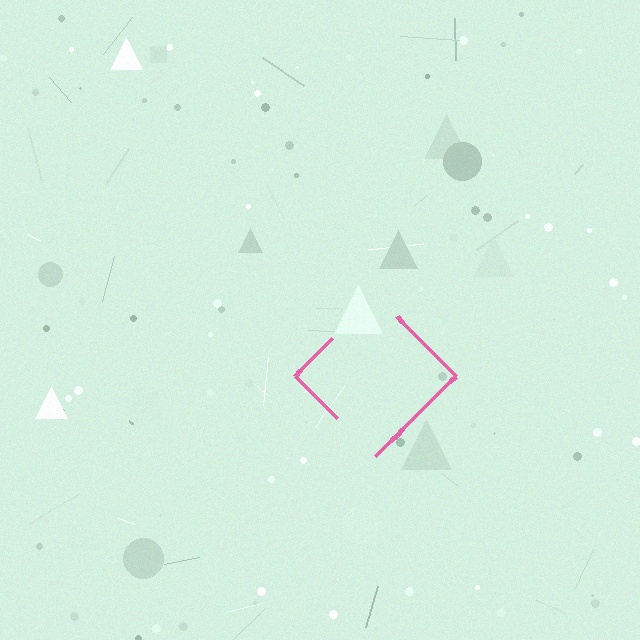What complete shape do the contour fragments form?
The contour fragments form a diamond.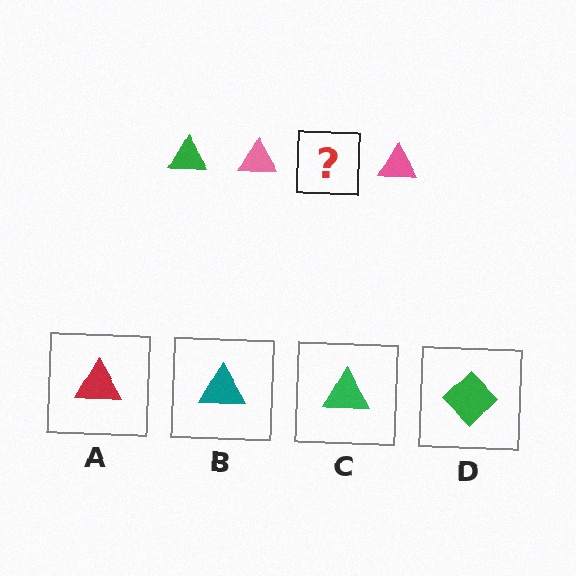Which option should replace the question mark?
Option C.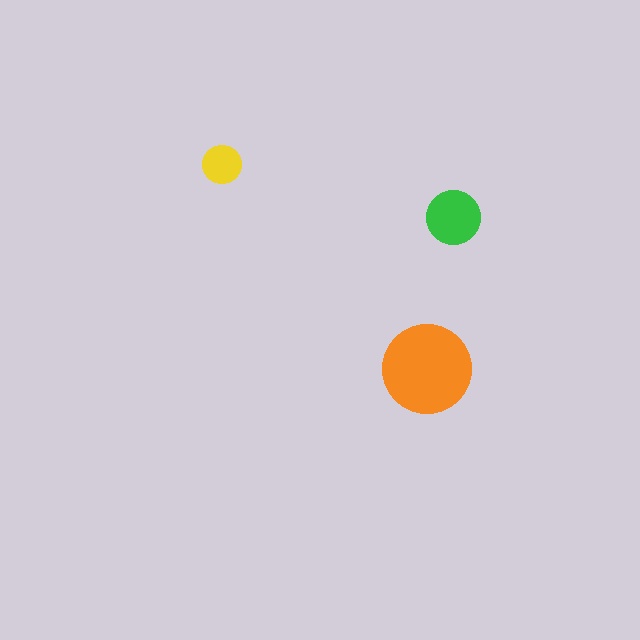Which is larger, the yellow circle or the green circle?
The green one.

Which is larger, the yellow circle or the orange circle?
The orange one.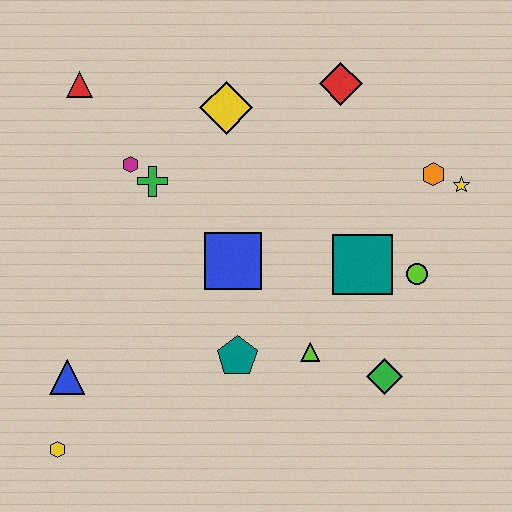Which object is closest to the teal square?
The lime circle is closest to the teal square.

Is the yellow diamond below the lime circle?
No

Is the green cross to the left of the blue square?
Yes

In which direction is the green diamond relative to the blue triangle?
The green diamond is to the right of the blue triangle.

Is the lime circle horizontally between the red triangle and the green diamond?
No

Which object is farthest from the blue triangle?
The yellow star is farthest from the blue triangle.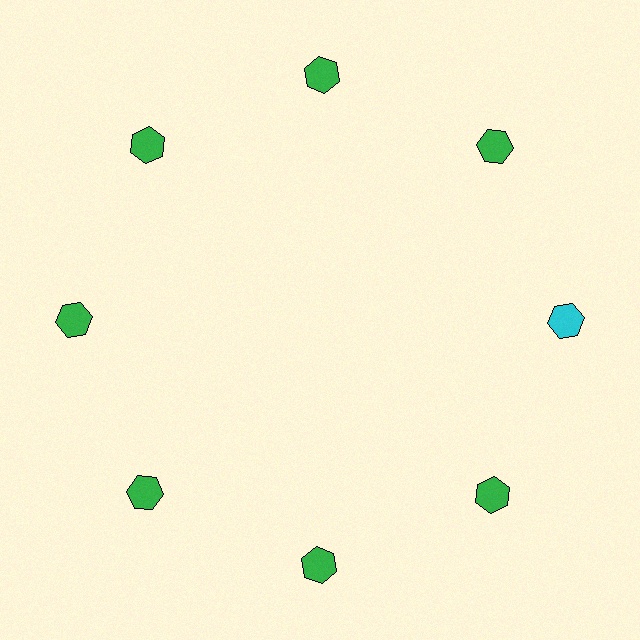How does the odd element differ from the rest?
It has a different color: cyan instead of green.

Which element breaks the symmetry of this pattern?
The cyan hexagon at roughly the 3 o'clock position breaks the symmetry. All other shapes are green hexagons.